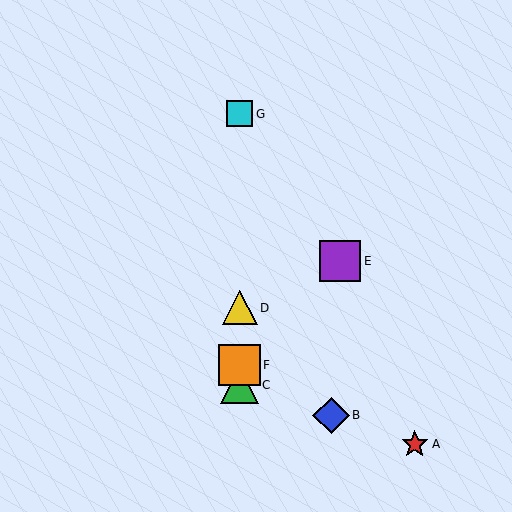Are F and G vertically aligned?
Yes, both are at x≈240.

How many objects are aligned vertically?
4 objects (C, D, F, G) are aligned vertically.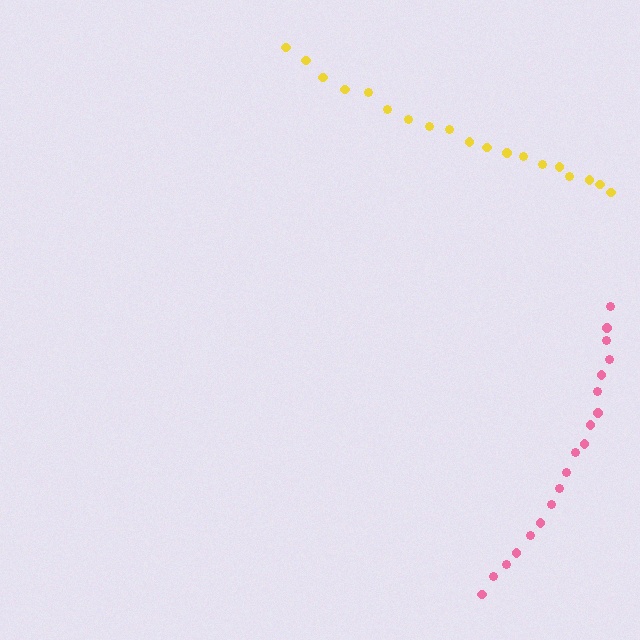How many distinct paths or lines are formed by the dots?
There are 2 distinct paths.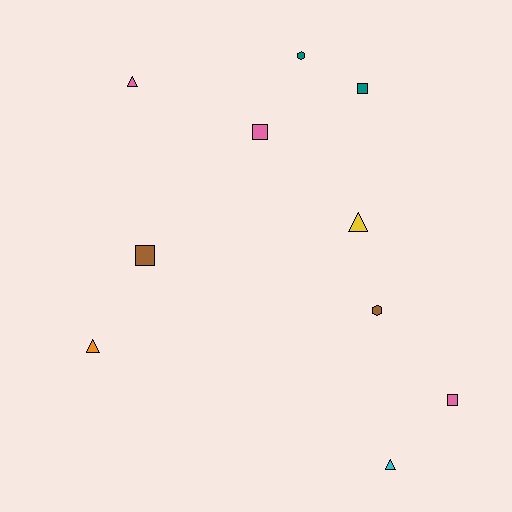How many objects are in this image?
There are 10 objects.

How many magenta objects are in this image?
There are no magenta objects.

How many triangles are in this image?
There are 4 triangles.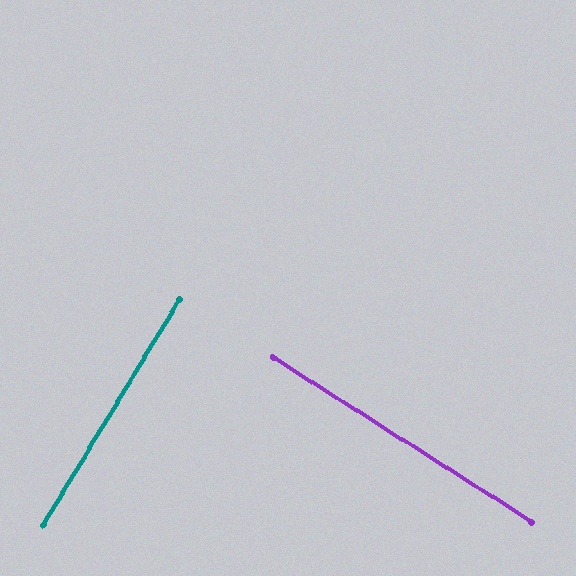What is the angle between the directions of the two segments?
Approximately 89 degrees.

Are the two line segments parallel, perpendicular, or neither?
Perpendicular — they meet at approximately 89°.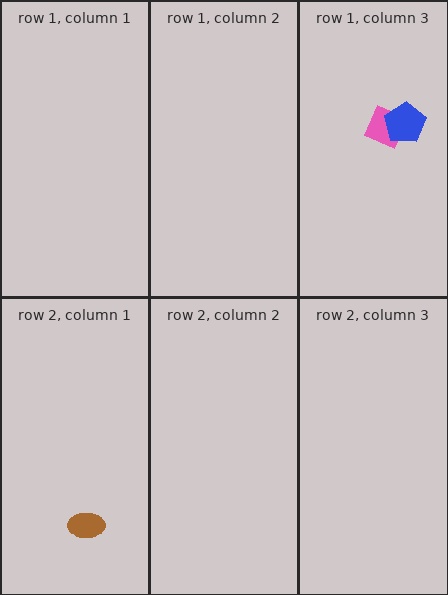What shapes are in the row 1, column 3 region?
The pink diamond, the blue pentagon.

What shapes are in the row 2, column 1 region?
The brown ellipse.